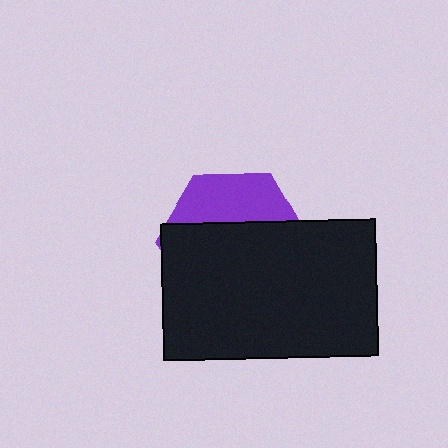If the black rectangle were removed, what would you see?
You would see the complete purple hexagon.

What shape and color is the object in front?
The object in front is a black rectangle.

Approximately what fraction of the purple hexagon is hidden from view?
Roughly 67% of the purple hexagon is hidden behind the black rectangle.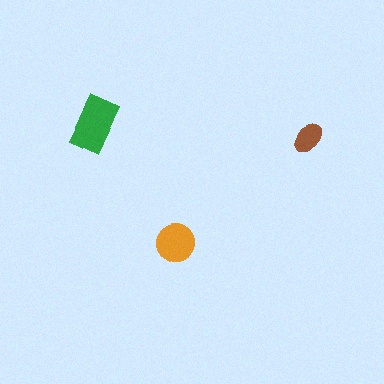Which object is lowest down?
The orange circle is bottommost.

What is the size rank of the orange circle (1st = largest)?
2nd.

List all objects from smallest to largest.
The brown ellipse, the orange circle, the green rectangle.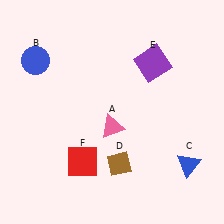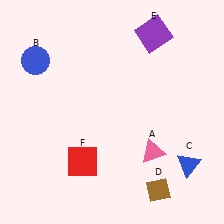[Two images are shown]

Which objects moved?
The objects that moved are: the pink triangle (A), the brown diamond (D), the purple square (E).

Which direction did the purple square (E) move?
The purple square (E) moved up.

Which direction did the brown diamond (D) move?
The brown diamond (D) moved right.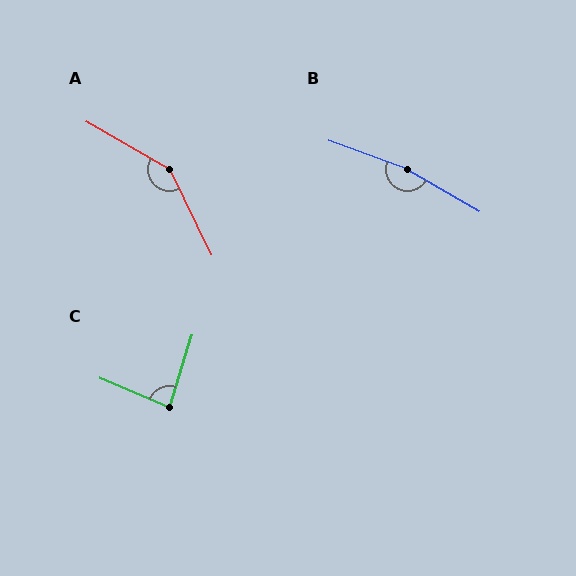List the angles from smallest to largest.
C (84°), A (146°), B (170°).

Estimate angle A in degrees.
Approximately 146 degrees.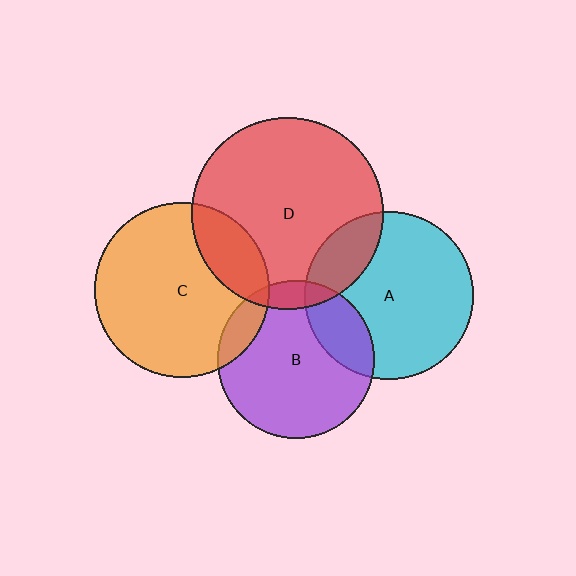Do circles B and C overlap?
Yes.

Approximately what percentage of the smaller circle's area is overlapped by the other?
Approximately 10%.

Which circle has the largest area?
Circle D (red).